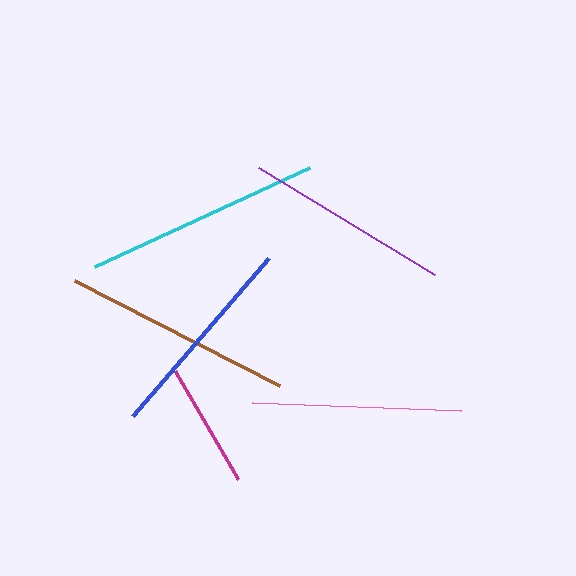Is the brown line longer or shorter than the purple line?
The brown line is longer than the purple line.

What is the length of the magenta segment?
The magenta segment is approximately 125 pixels long.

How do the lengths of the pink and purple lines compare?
The pink and purple lines are approximately the same length.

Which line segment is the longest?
The cyan line is the longest at approximately 237 pixels.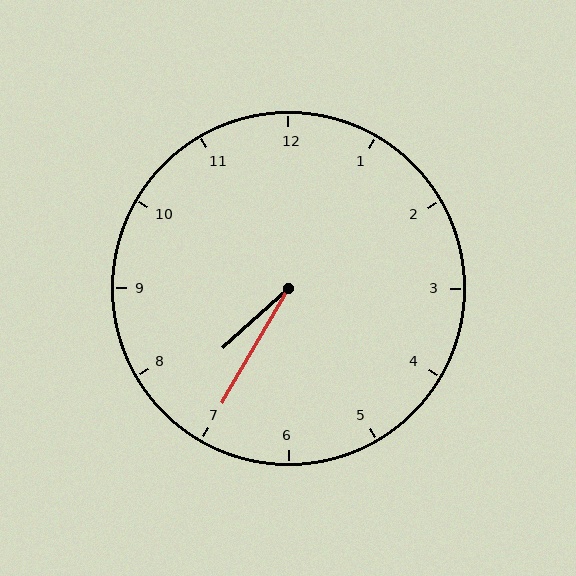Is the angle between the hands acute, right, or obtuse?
It is acute.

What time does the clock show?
7:35.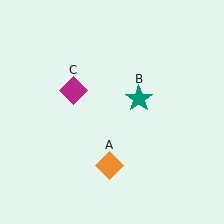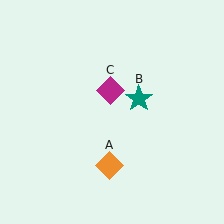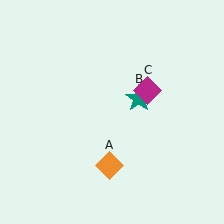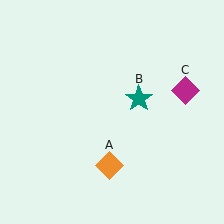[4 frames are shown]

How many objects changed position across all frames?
1 object changed position: magenta diamond (object C).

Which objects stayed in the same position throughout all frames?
Orange diamond (object A) and teal star (object B) remained stationary.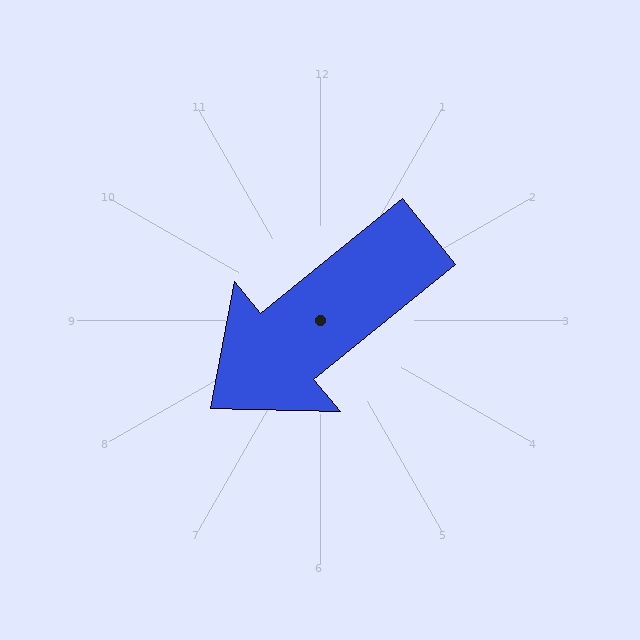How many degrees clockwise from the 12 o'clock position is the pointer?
Approximately 231 degrees.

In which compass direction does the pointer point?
Southwest.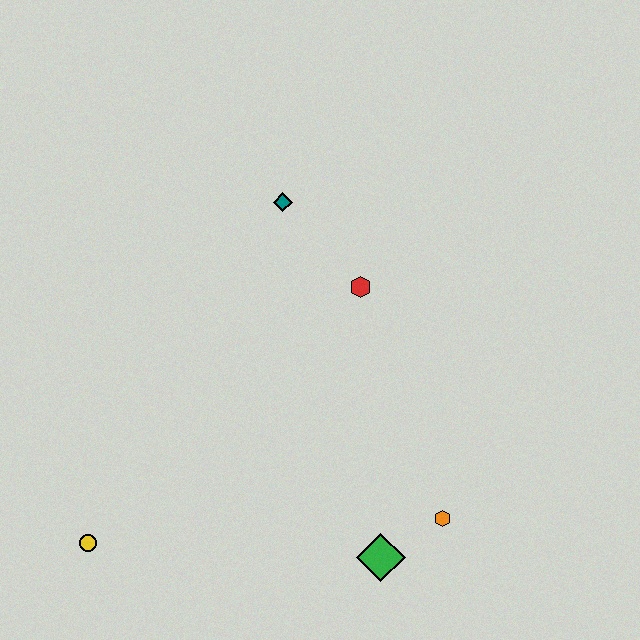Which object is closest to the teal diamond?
The red hexagon is closest to the teal diamond.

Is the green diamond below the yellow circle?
Yes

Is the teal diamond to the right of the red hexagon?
No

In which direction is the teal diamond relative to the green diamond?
The teal diamond is above the green diamond.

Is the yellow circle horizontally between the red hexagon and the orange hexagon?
No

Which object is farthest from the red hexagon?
The yellow circle is farthest from the red hexagon.